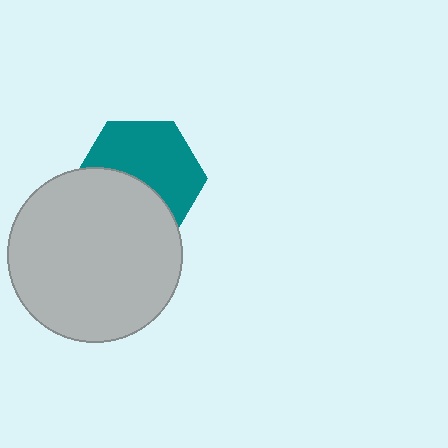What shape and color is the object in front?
The object in front is a light gray circle.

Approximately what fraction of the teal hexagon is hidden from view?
Roughly 43% of the teal hexagon is hidden behind the light gray circle.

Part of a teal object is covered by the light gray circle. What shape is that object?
It is a hexagon.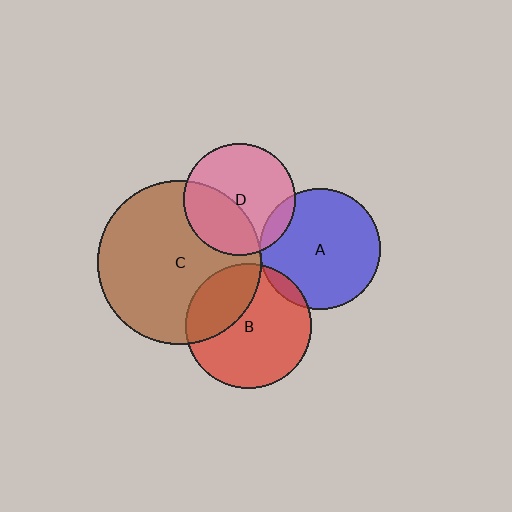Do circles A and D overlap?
Yes.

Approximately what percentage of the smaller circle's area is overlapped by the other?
Approximately 10%.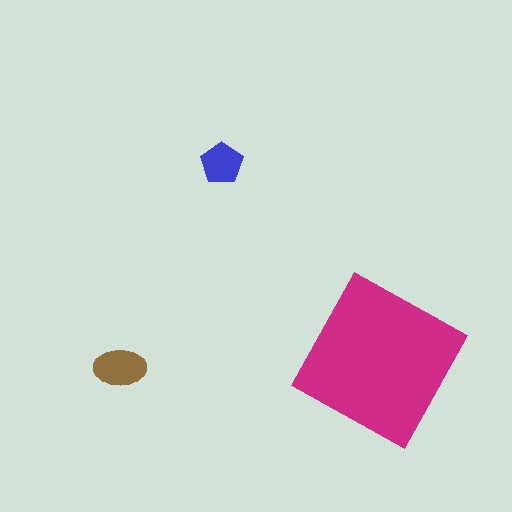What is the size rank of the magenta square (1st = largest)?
1st.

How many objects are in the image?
There are 3 objects in the image.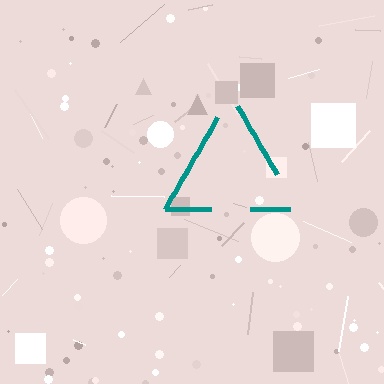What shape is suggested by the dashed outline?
The dashed outline suggests a triangle.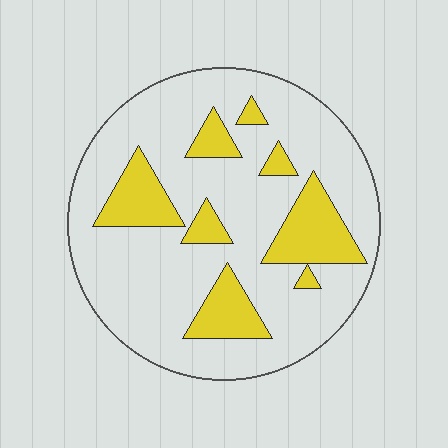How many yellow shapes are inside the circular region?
8.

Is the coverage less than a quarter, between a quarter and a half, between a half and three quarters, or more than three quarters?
Less than a quarter.